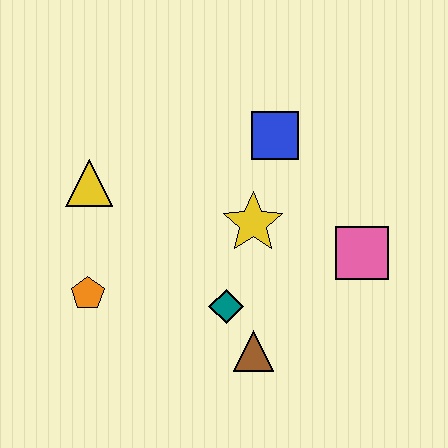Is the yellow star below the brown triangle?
No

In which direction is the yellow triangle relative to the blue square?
The yellow triangle is to the left of the blue square.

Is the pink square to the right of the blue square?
Yes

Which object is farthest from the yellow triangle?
The pink square is farthest from the yellow triangle.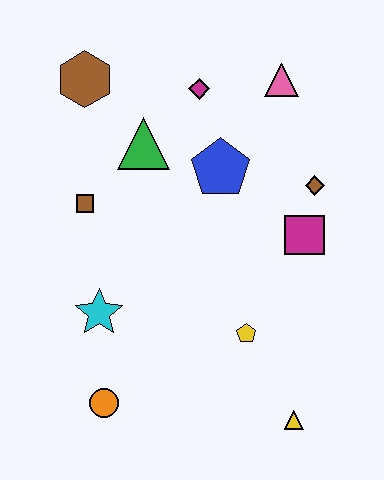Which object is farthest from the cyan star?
The pink triangle is farthest from the cyan star.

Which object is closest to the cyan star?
The orange circle is closest to the cyan star.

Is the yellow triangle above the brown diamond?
No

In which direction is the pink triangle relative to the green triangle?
The pink triangle is to the right of the green triangle.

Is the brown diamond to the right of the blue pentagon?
Yes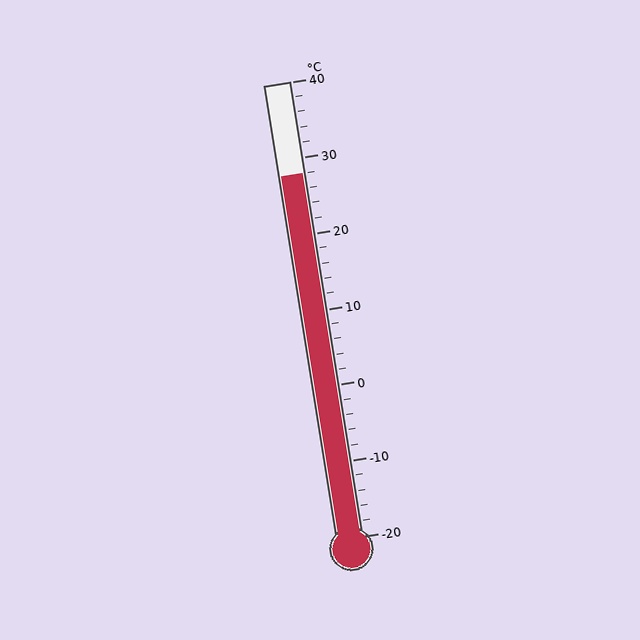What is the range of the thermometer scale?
The thermometer scale ranges from -20°C to 40°C.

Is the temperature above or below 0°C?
The temperature is above 0°C.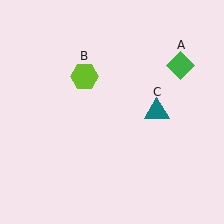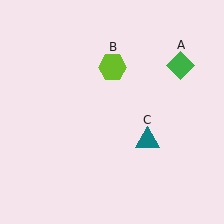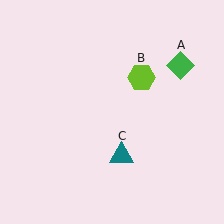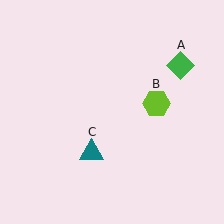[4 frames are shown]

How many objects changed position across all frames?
2 objects changed position: lime hexagon (object B), teal triangle (object C).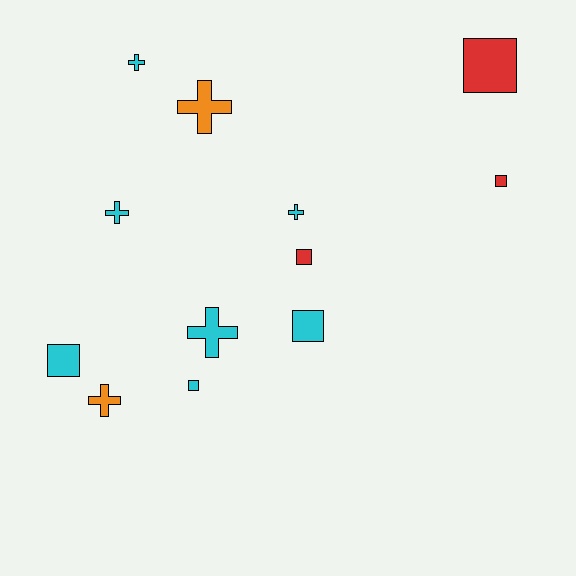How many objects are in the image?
There are 12 objects.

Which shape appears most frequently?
Cross, with 6 objects.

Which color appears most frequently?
Cyan, with 7 objects.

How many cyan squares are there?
There are 3 cyan squares.